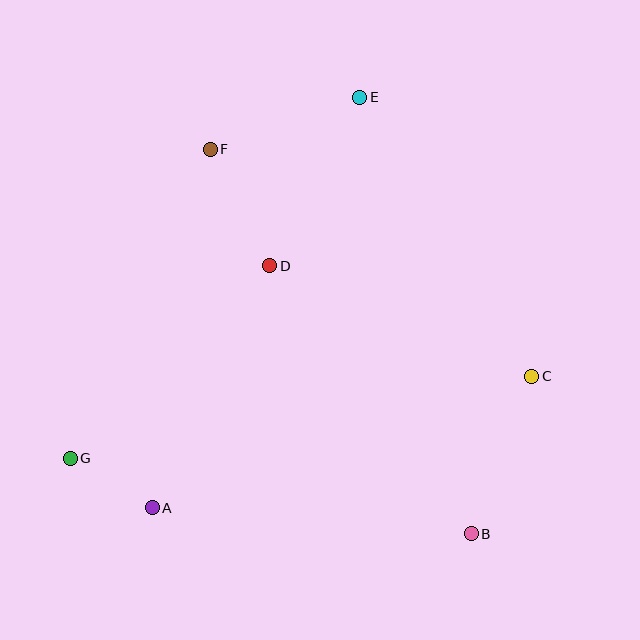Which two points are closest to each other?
Points A and G are closest to each other.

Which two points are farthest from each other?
Points C and G are farthest from each other.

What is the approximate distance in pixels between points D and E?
The distance between D and E is approximately 191 pixels.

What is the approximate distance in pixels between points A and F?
The distance between A and F is approximately 364 pixels.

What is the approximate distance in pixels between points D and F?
The distance between D and F is approximately 131 pixels.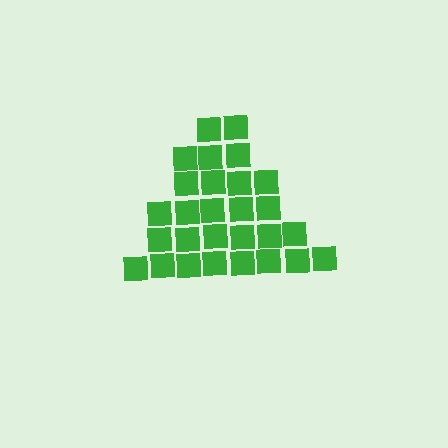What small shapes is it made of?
It is made of small squares.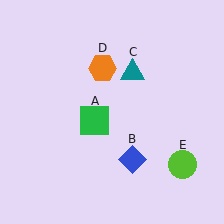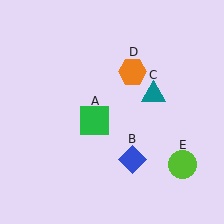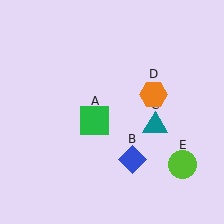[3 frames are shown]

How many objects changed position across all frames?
2 objects changed position: teal triangle (object C), orange hexagon (object D).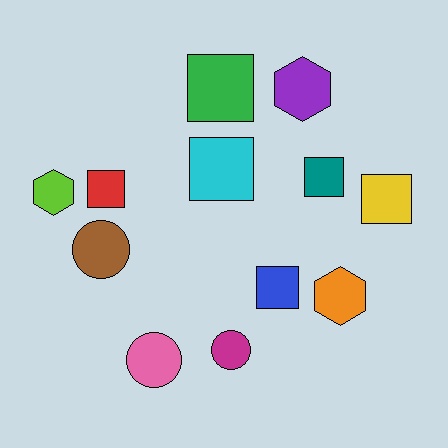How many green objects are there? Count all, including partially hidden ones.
There is 1 green object.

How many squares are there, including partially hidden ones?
There are 6 squares.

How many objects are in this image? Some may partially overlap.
There are 12 objects.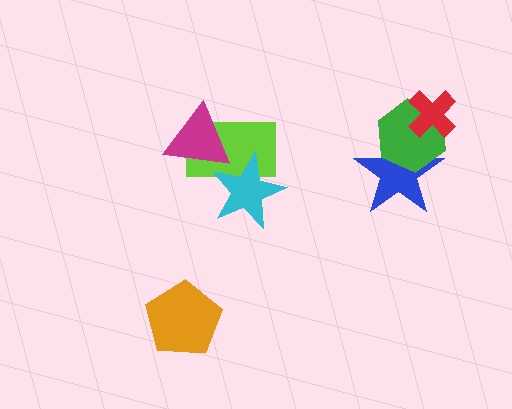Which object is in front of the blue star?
The green hexagon is in front of the blue star.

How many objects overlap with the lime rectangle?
2 objects overlap with the lime rectangle.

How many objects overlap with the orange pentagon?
0 objects overlap with the orange pentagon.